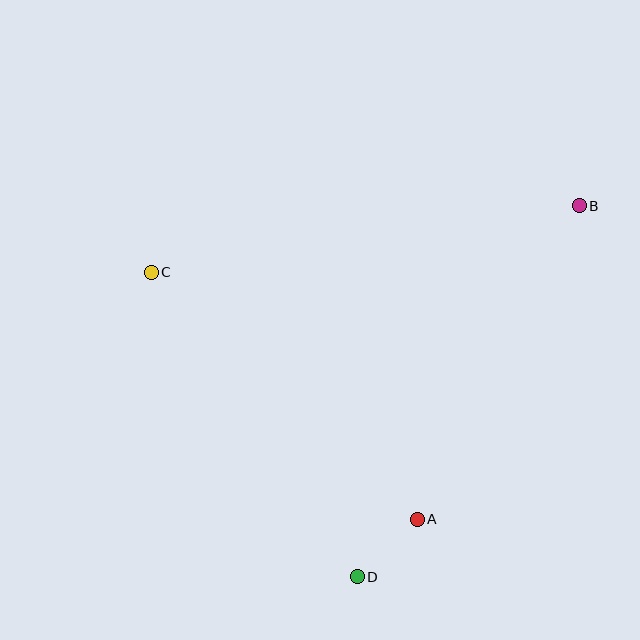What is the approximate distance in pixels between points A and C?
The distance between A and C is approximately 363 pixels.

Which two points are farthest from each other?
Points B and C are farthest from each other.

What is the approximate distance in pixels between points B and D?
The distance between B and D is approximately 432 pixels.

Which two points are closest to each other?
Points A and D are closest to each other.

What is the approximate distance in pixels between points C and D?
The distance between C and D is approximately 368 pixels.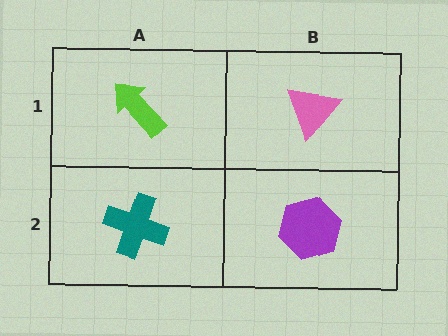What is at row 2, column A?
A teal cross.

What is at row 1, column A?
A lime arrow.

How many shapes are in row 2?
2 shapes.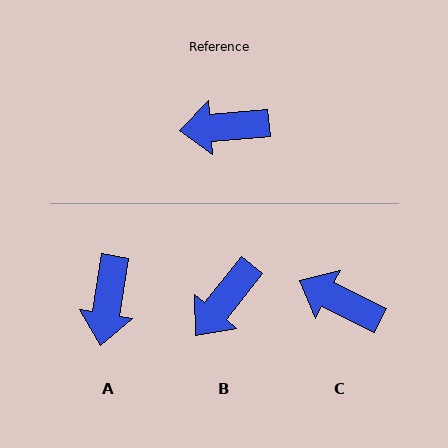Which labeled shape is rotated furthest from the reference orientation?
A, about 76 degrees away.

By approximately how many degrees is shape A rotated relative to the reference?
Approximately 76 degrees counter-clockwise.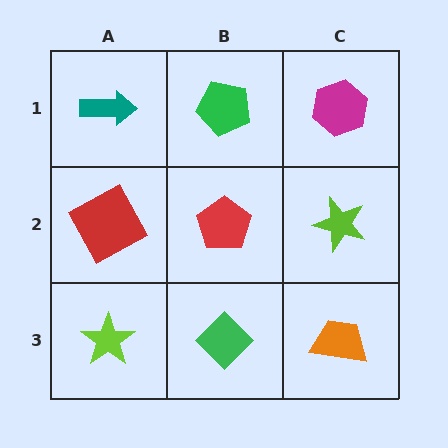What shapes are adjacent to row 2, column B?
A green pentagon (row 1, column B), a green diamond (row 3, column B), a red square (row 2, column A), a lime star (row 2, column C).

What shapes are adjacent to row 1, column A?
A red square (row 2, column A), a green pentagon (row 1, column B).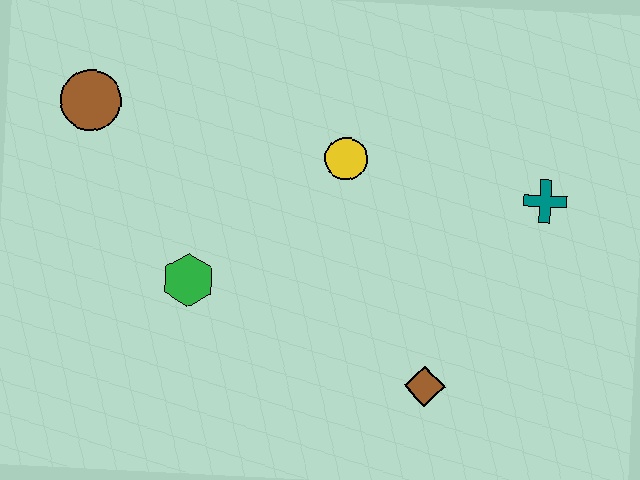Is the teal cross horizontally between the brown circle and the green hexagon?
No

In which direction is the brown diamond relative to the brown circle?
The brown diamond is to the right of the brown circle.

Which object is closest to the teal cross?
The yellow circle is closest to the teal cross.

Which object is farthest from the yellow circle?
The brown circle is farthest from the yellow circle.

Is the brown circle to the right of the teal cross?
No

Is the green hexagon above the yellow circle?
No